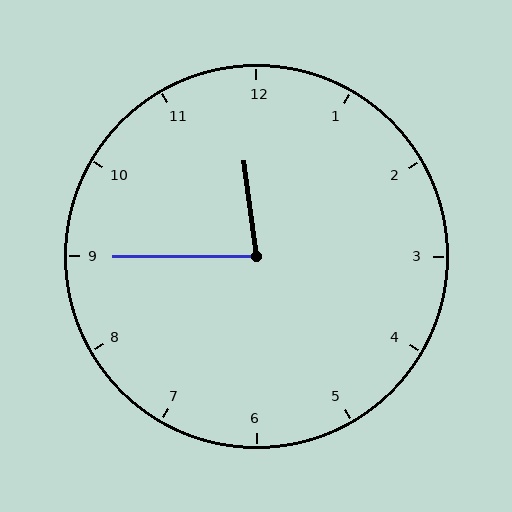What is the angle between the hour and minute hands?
Approximately 82 degrees.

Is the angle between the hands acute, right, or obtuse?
It is acute.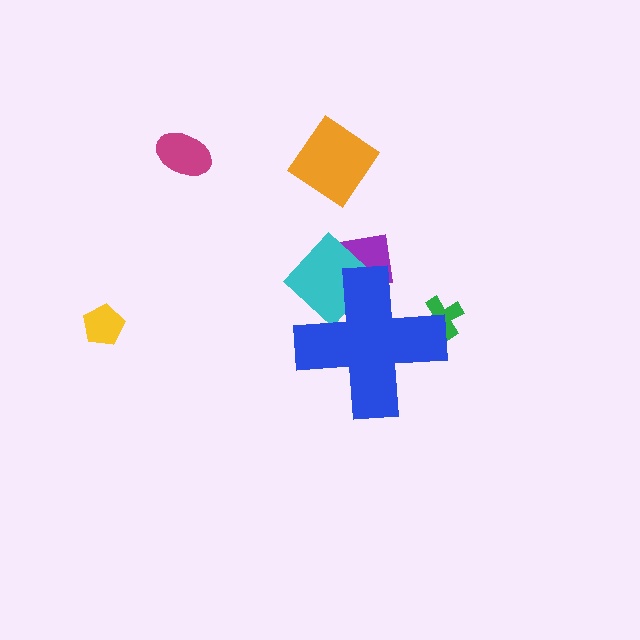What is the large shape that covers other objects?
A blue cross.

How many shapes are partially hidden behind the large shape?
3 shapes are partially hidden.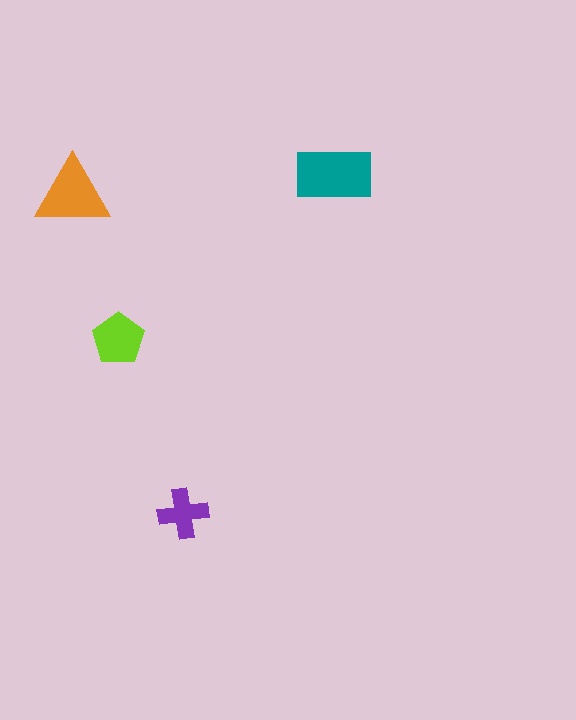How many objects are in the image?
There are 4 objects in the image.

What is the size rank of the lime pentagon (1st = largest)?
3rd.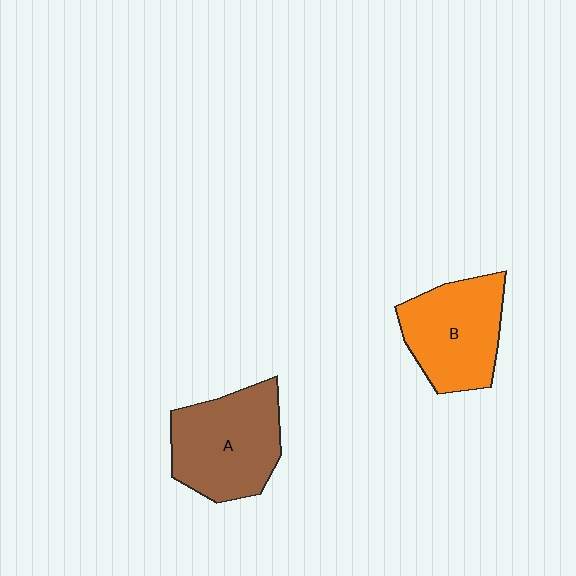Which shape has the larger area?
Shape A (brown).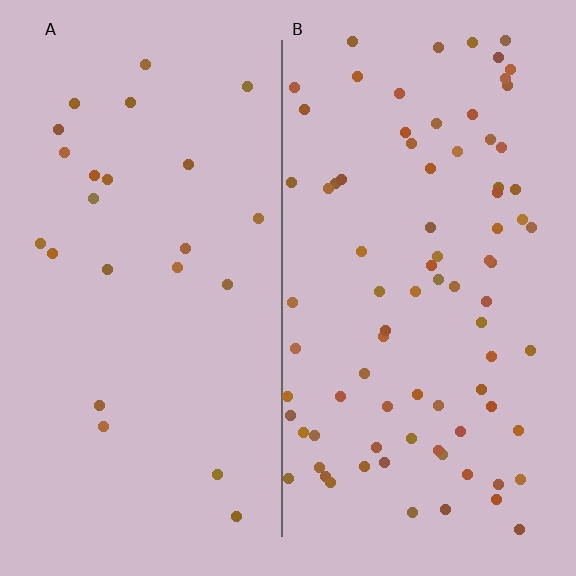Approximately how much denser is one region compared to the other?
Approximately 3.5× — region B over region A.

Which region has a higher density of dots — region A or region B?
B (the right).